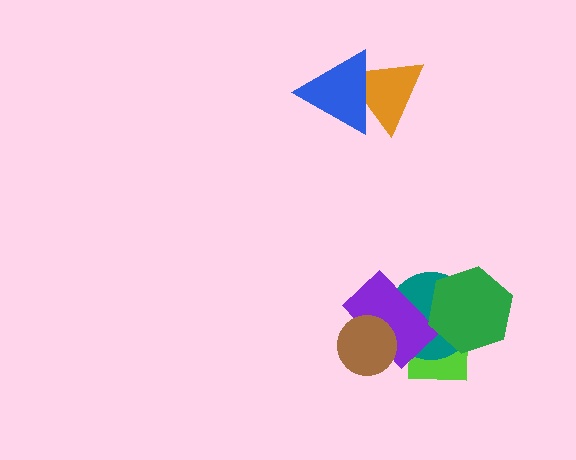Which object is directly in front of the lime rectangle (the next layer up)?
The teal circle is directly in front of the lime rectangle.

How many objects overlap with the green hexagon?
2 objects overlap with the green hexagon.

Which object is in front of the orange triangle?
The blue triangle is in front of the orange triangle.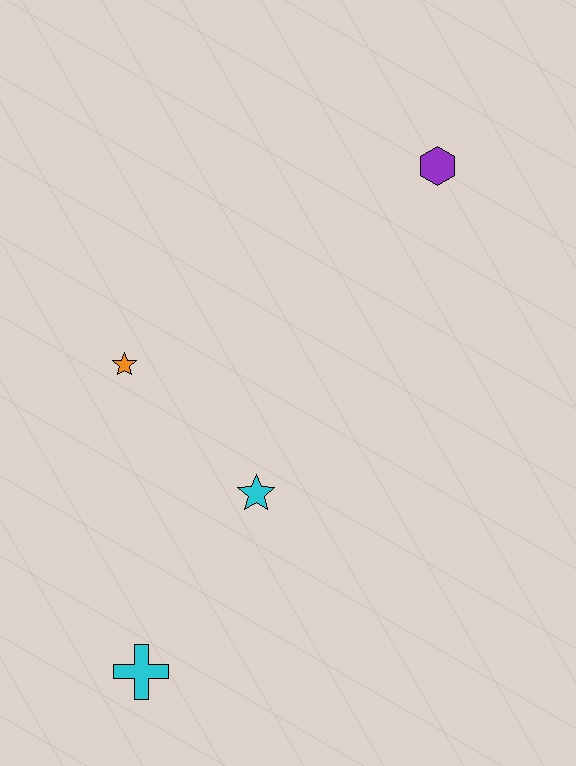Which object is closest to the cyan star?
The orange star is closest to the cyan star.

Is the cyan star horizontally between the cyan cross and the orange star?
No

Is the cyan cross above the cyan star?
No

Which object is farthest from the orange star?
The purple hexagon is farthest from the orange star.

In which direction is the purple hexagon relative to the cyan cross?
The purple hexagon is above the cyan cross.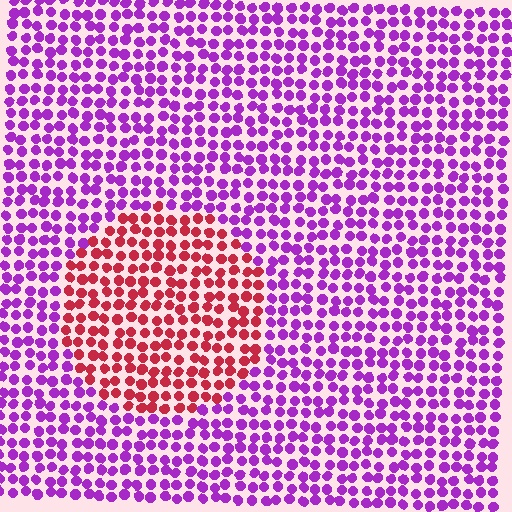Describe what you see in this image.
The image is filled with small purple elements in a uniform arrangement. A circle-shaped region is visible where the elements are tinted to a slightly different hue, forming a subtle color boundary.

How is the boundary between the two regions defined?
The boundary is defined purely by a slight shift in hue (about 63 degrees). Spacing, size, and orientation are identical on both sides.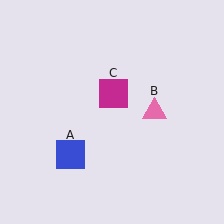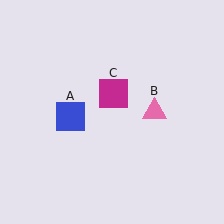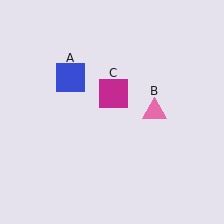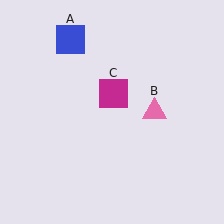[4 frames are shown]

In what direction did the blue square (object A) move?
The blue square (object A) moved up.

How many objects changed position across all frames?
1 object changed position: blue square (object A).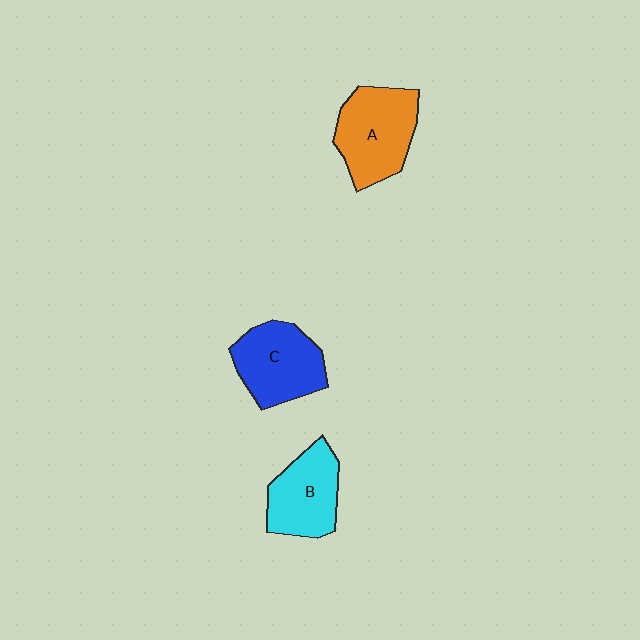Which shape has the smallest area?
Shape B (cyan).